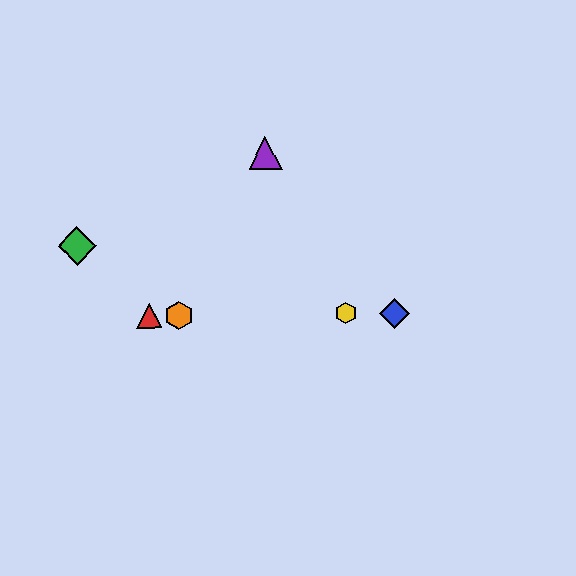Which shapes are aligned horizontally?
The red triangle, the blue diamond, the yellow hexagon, the orange hexagon are aligned horizontally.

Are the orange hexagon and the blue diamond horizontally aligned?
Yes, both are at y≈315.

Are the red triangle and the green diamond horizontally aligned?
No, the red triangle is at y≈316 and the green diamond is at y≈246.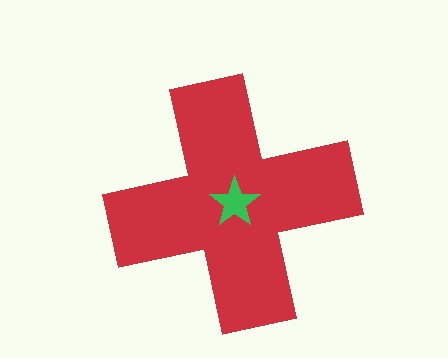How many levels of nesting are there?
2.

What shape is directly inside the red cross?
The green star.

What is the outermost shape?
The red cross.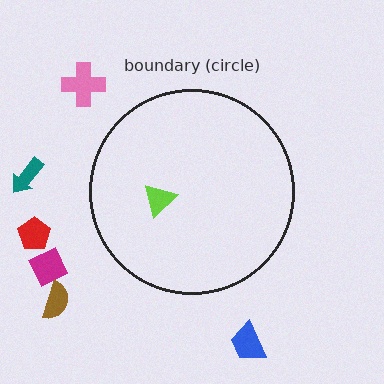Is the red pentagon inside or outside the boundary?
Outside.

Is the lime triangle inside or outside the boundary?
Inside.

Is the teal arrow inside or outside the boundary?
Outside.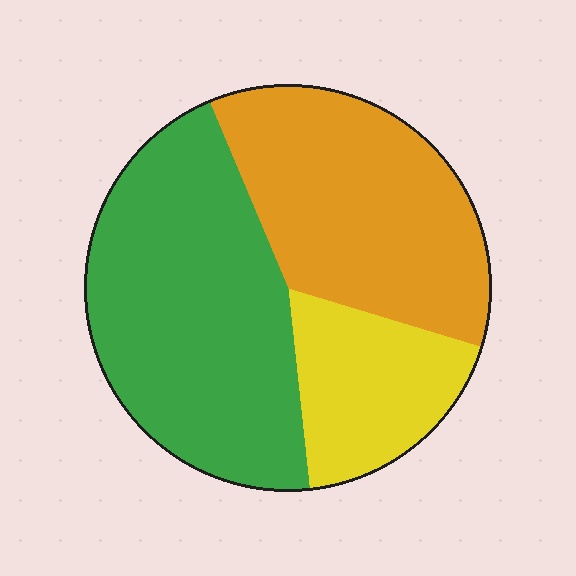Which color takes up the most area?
Green, at roughly 45%.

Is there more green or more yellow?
Green.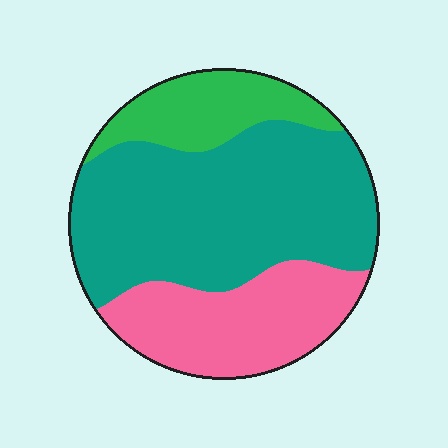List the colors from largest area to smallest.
From largest to smallest: teal, pink, green.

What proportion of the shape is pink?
Pink takes up about one quarter (1/4) of the shape.